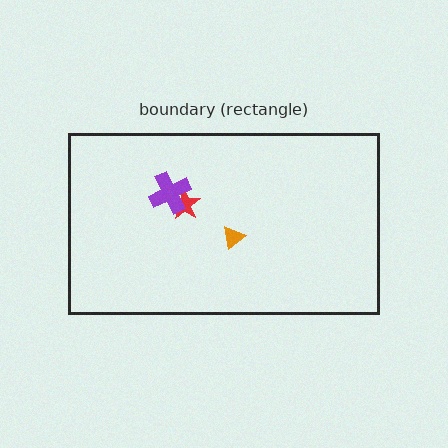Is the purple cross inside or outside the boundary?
Inside.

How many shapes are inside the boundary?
3 inside, 0 outside.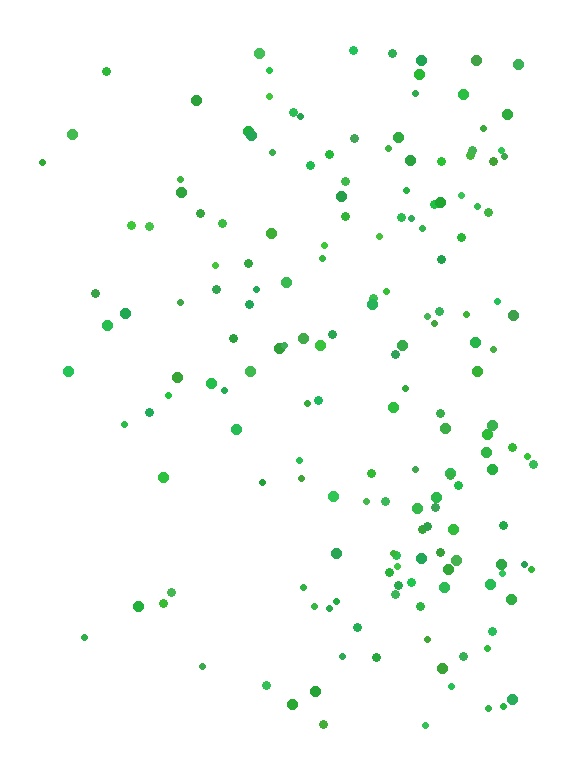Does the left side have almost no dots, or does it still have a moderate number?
Still a moderate number, just noticeably fewer than the right.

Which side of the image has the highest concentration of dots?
The right.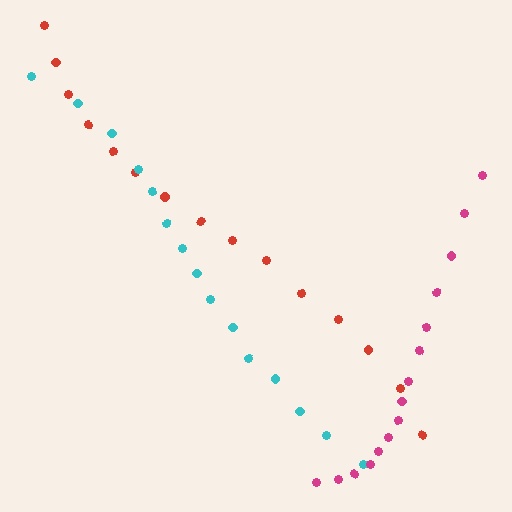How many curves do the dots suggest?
There are 3 distinct paths.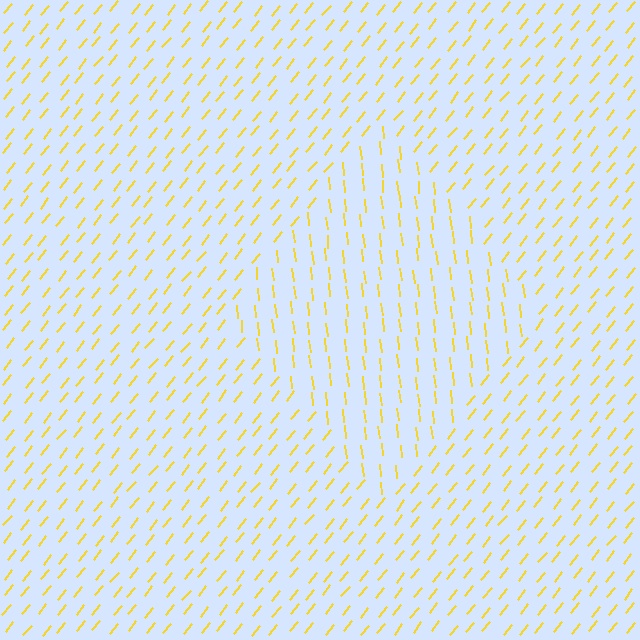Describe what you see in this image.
The image is filled with small yellow line segments. A diamond region in the image has lines oriented differently from the surrounding lines, creating a visible texture boundary.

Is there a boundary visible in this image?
Yes, there is a texture boundary formed by a change in line orientation.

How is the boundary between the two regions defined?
The boundary is defined purely by a change in line orientation (approximately 45 degrees difference). All lines are the same color and thickness.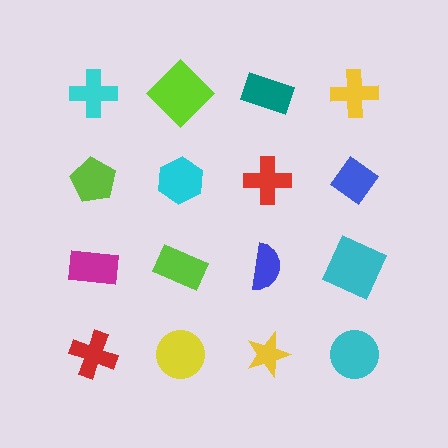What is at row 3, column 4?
A cyan square.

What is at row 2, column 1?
A lime pentagon.